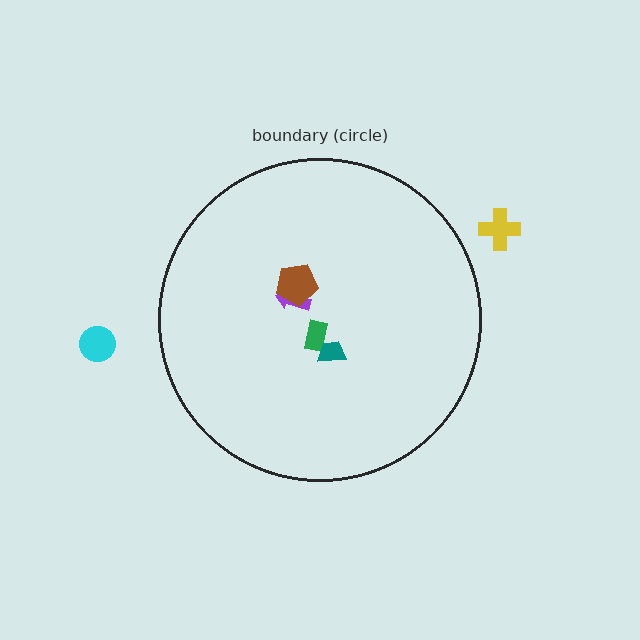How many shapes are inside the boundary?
4 inside, 2 outside.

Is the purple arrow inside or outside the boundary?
Inside.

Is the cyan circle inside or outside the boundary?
Outside.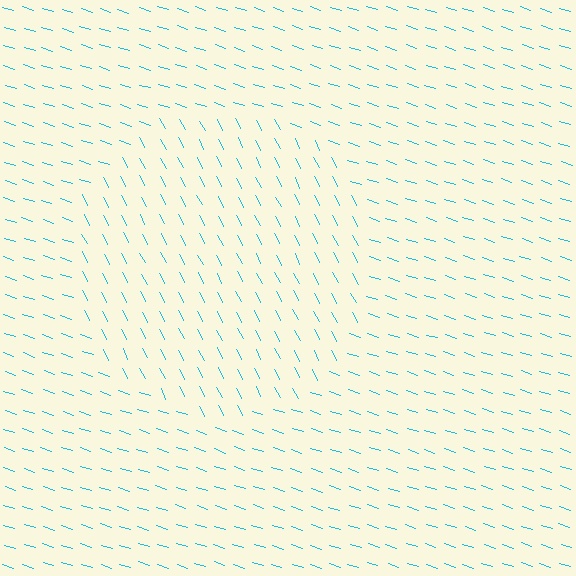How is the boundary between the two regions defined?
The boundary is defined purely by a change in line orientation (approximately 45 degrees difference). All lines are the same color and thickness.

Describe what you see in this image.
The image is filled with small cyan line segments. A circle region in the image has lines oriented differently from the surrounding lines, creating a visible texture boundary.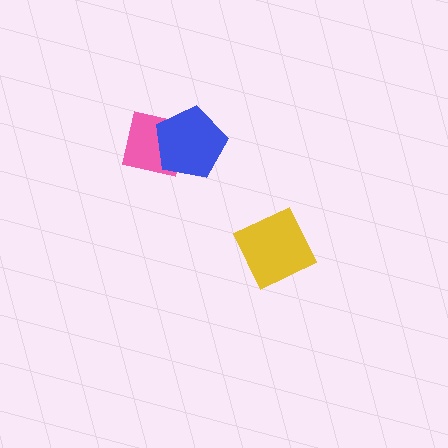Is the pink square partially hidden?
Yes, it is partially covered by another shape.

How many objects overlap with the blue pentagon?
1 object overlaps with the blue pentagon.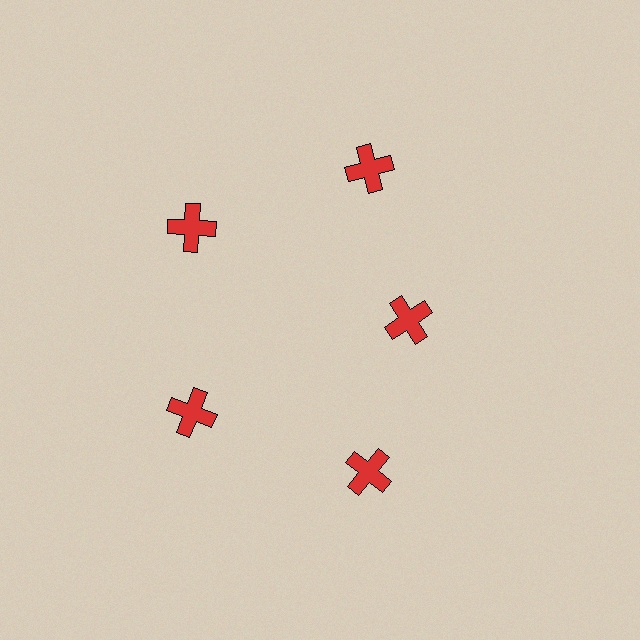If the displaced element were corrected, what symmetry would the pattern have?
It would have 5-fold rotational symmetry — the pattern would map onto itself every 72 degrees.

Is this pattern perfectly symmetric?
No. The 5 red crosses are arranged in a ring, but one element near the 3 o'clock position is pulled inward toward the center, breaking the 5-fold rotational symmetry.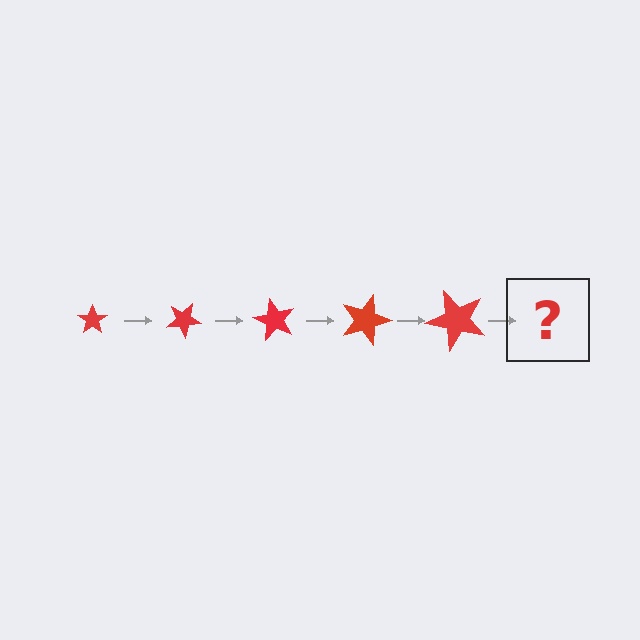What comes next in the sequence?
The next element should be a star, larger than the previous one and rotated 150 degrees from the start.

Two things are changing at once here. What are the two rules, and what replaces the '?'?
The two rules are that the star grows larger each step and it rotates 30 degrees each step. The '?' should be a star, larger than the previous one and rotated 150 degrees from the start.